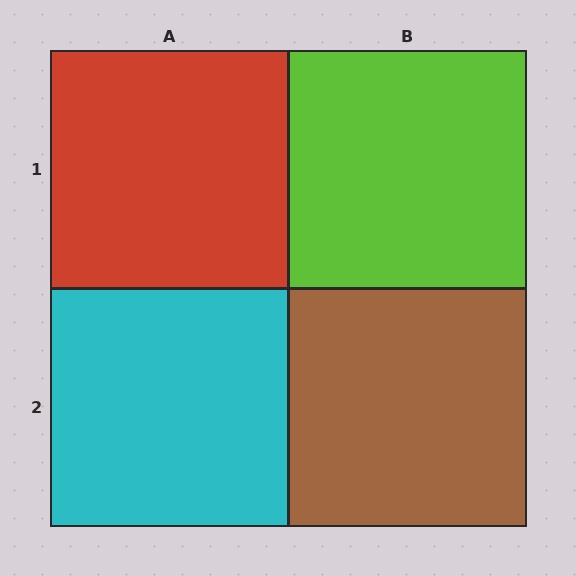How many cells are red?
1 cell is red.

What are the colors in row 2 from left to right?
Cyan, brown.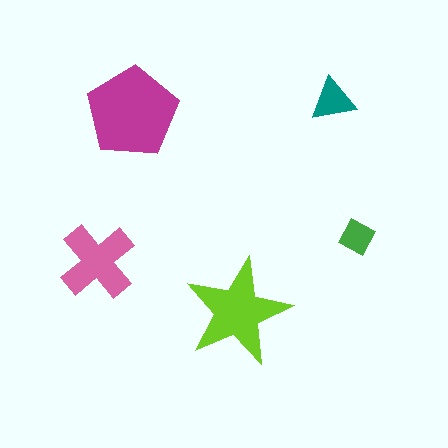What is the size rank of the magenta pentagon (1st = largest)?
1st.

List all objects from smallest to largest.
The green diamond, the teal triangle, the pink cross, the lime star, the magenta pentagon.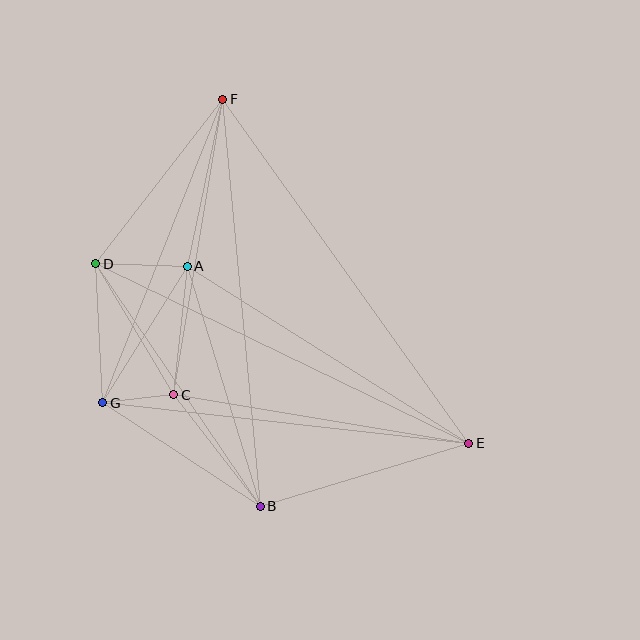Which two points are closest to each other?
Points C and G are closest to each other.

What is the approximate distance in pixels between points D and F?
The distance between D and F is approximately 208 pixels.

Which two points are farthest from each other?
Points E and F are farthest from each other.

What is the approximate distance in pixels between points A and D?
The distance between A and D is approximately 91 pixels.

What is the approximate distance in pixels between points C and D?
The distance between C and D is approximately 152 pixels.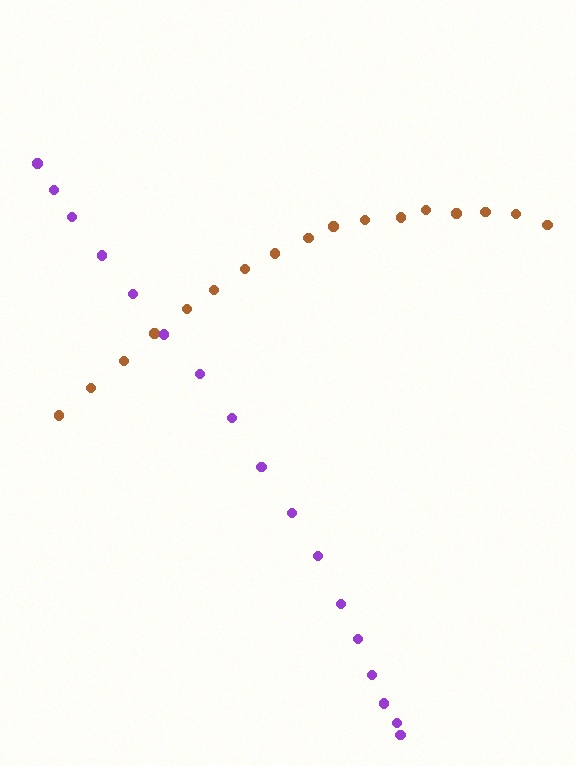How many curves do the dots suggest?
There are 2 distinct paths.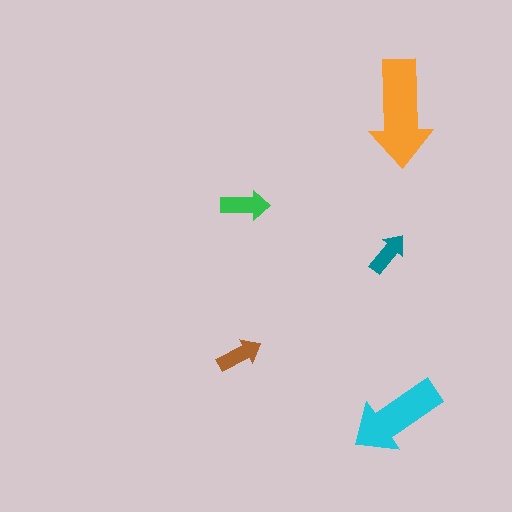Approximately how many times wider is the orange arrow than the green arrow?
About 2 times wider.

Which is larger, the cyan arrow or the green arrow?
The cyan one.